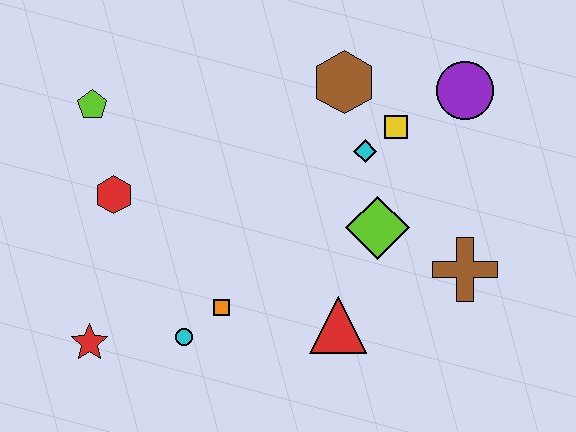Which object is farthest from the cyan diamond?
The red star is farthest from the cyan diamond.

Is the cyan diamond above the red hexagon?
Yes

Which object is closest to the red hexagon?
The lime pentagon is closest to the red hexagon.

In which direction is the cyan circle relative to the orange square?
The cyan circle is to the left of the orange square.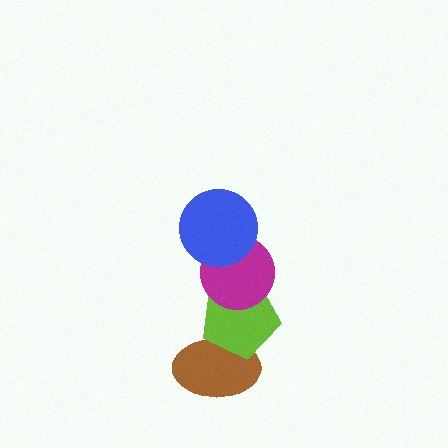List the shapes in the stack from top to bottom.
From top to bottom: the blue circle, the magenta circle, the lime pentagon, the brown ellipse.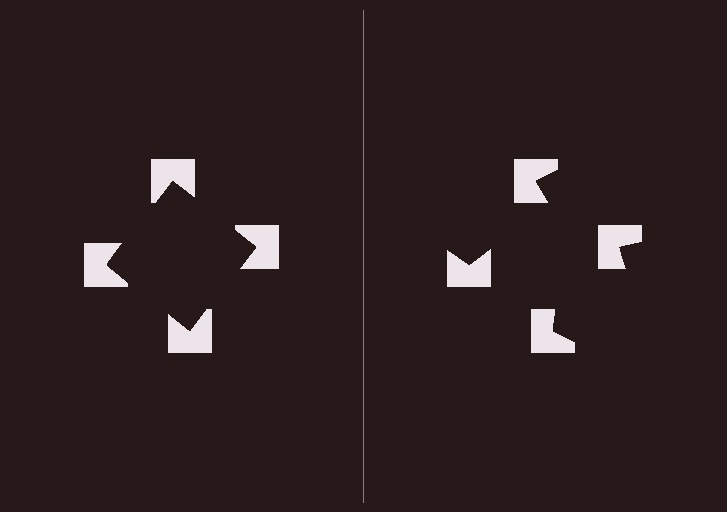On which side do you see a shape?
An illusory square appears on the left side. On the right side the wedge cuts are rotated, so no coherent shape forms.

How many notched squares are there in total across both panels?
8 — 4 on each side.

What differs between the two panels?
The notched squares are positioned identically on both sides; only the wedge orientations differ. On the left they align to a square; on the right they are misaligned.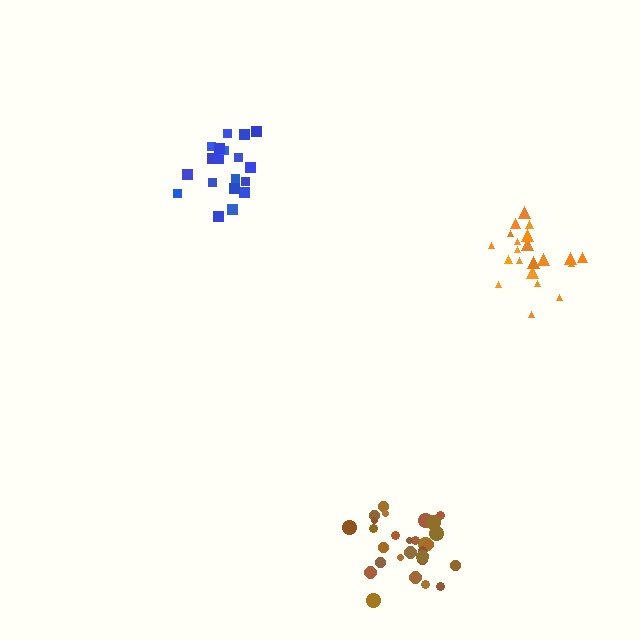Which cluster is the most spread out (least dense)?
Orange.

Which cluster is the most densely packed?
Brown.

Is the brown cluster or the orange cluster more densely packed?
Brown.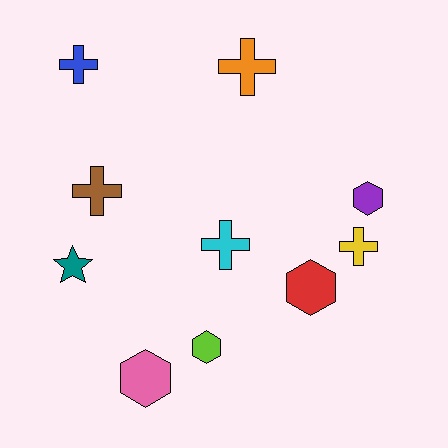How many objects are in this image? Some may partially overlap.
There are 10 objects.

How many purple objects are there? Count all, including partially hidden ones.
There is 1 purple object.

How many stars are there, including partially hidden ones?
There is 1 star.